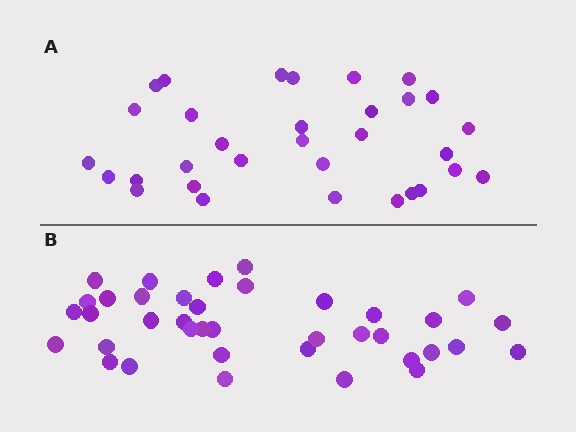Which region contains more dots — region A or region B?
Region B (the bottom region) has more dots.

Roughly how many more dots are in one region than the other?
Region B has about 6 more dots than region A.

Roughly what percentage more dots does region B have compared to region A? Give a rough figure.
About 20% more.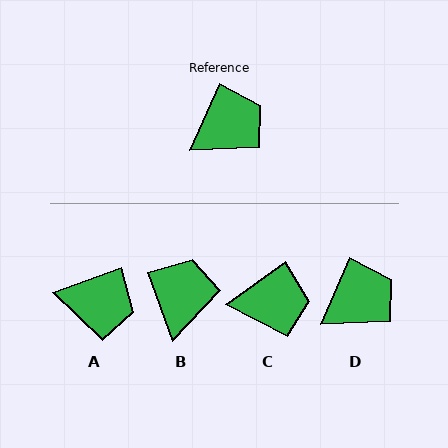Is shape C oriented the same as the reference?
No, it is off by about 30 degrees.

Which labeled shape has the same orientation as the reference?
D.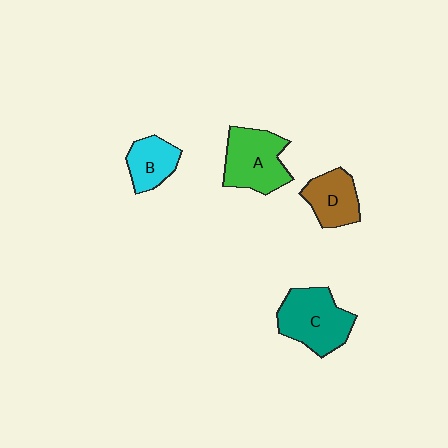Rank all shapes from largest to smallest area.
From largest to smallest: C (teal), A (green), D (brown), B (cyan).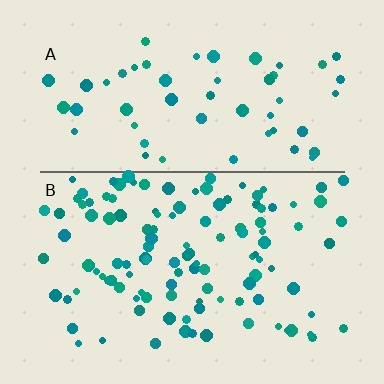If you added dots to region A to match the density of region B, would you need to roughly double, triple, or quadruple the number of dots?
Approximately double.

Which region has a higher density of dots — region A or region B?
B (the bottom).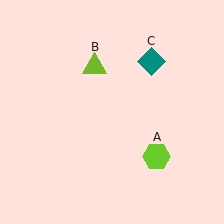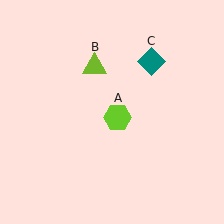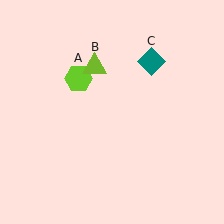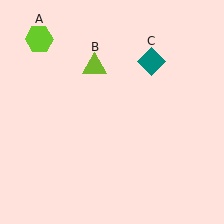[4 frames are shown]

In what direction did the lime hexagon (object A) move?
The lime hexagon (object A) moved up and to the left.